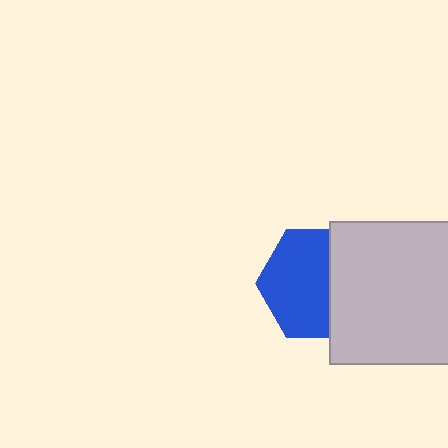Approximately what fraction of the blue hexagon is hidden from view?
Roughly 37% of the blue hexagon is hidden behind the light gray square.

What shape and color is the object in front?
The object in front is a light gray square.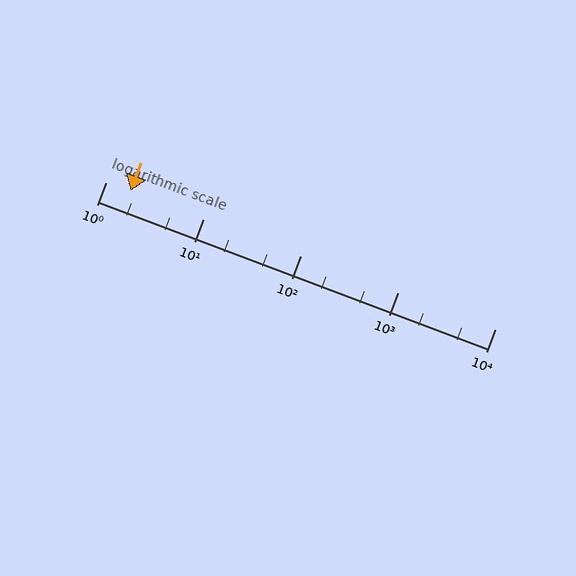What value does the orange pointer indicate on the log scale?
The pointer indicates approximately 1.8.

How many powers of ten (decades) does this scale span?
The scale spans 4 decades, from 1 to 10000.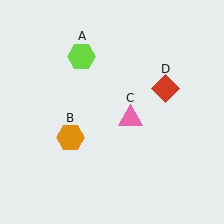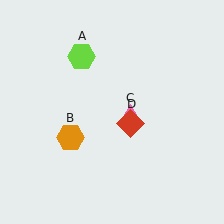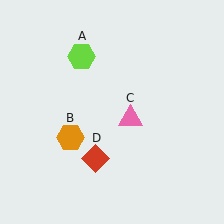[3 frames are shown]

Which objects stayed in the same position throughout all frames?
Lime hexagon (object A) and orange hexagon (object B) and pink triangle (object C) remained stationary.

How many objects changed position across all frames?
1 object changed position: red diamond (object D).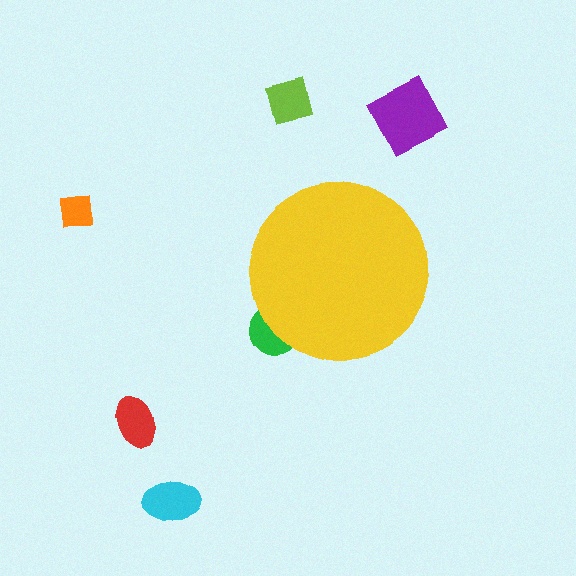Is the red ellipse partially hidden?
No, the red ellipse is fully visible.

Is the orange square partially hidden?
No, the orange square is fully visible.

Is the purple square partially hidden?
No, the purple square is fully visible.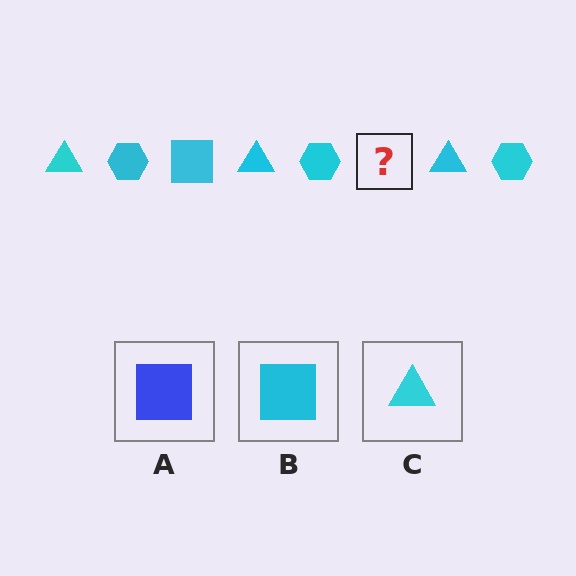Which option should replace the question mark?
Option B.